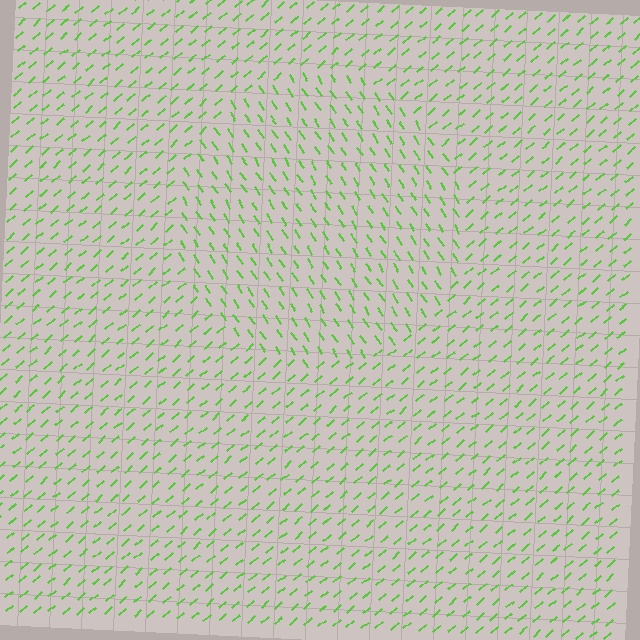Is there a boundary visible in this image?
Yes, there is a texture boundary formed by a change in line orientation.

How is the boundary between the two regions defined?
The boundary is defined purely by a change in line orientation (approximately 84 degrees difference). All lines are the same color and thickness.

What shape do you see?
I see a circle.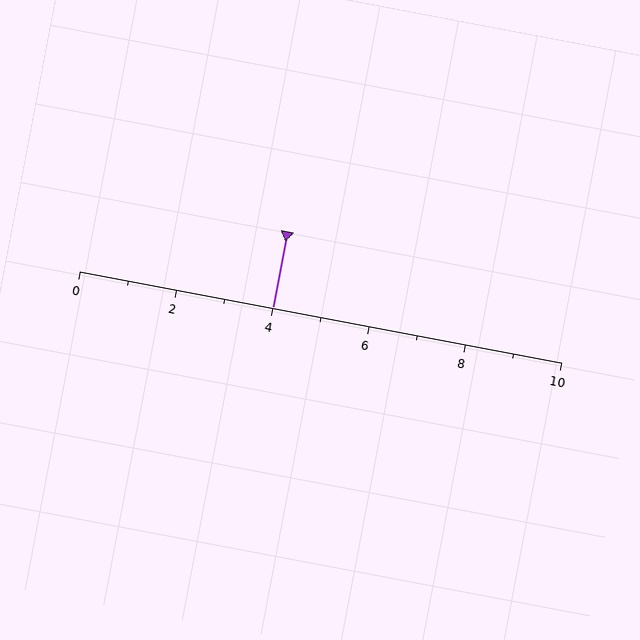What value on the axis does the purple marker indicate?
The marker indicates approximately 4.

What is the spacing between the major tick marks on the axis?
The major ticks are spaced 2 apart.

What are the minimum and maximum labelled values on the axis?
The axis runs from 0 to 10.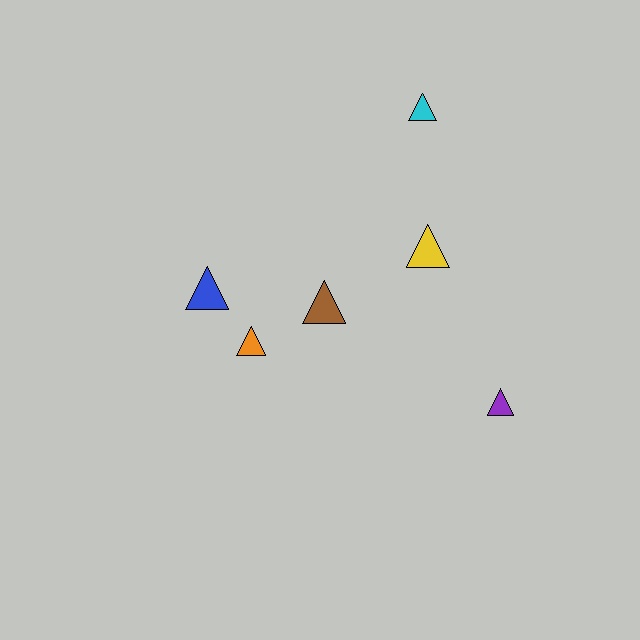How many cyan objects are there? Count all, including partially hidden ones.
There is 1 cyan object.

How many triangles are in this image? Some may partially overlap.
There are 6 triangles.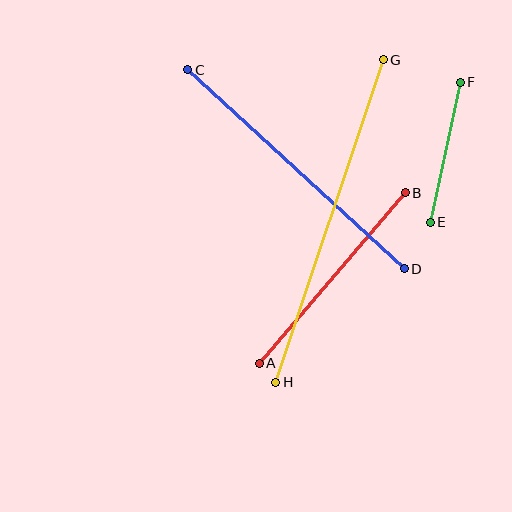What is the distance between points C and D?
The distance is approximately 294 pixels.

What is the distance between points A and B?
The distance is approximately 224 pixels.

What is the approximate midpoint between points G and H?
The midpoint is at approximately (329, 221) pixels.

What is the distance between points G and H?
The distance is approximately 340 pixels.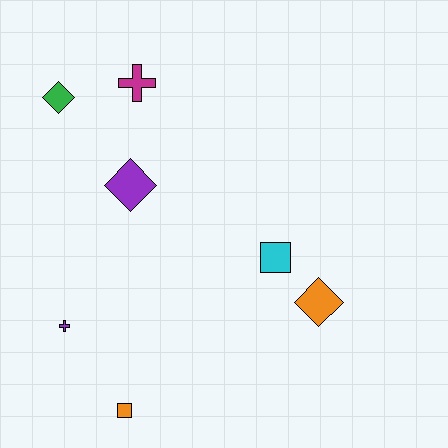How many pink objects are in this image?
There are no pink objects.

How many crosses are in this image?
There are 2 crosses.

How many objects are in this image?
There are 7 objects.